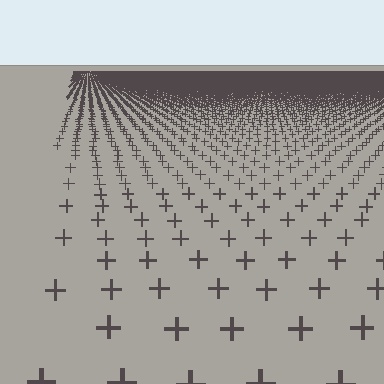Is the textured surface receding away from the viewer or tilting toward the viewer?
The surface is receding away from the viewer. Texture elements get smaller and denser toward the top.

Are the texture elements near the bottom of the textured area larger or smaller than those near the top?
Larger. Near the bottom, elements are closer to the viewer and appear at a bigger on-screen size.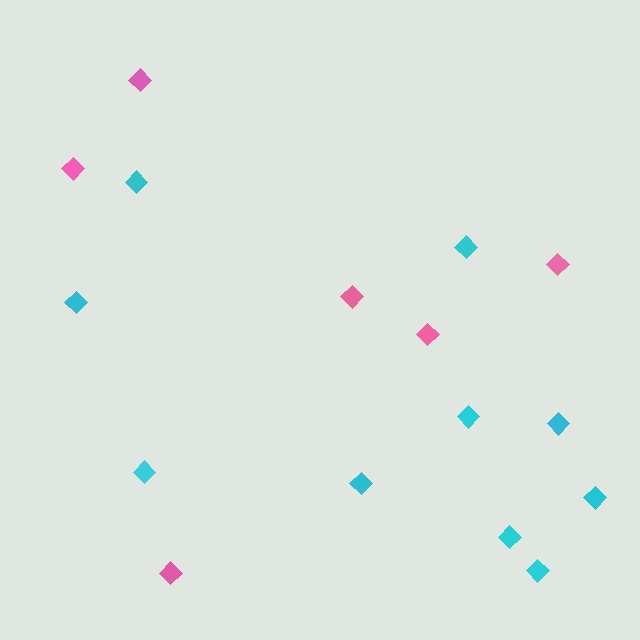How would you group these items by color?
There are 2 groups: one group of cyan diamonds (10) and one group of pink diamonds (6).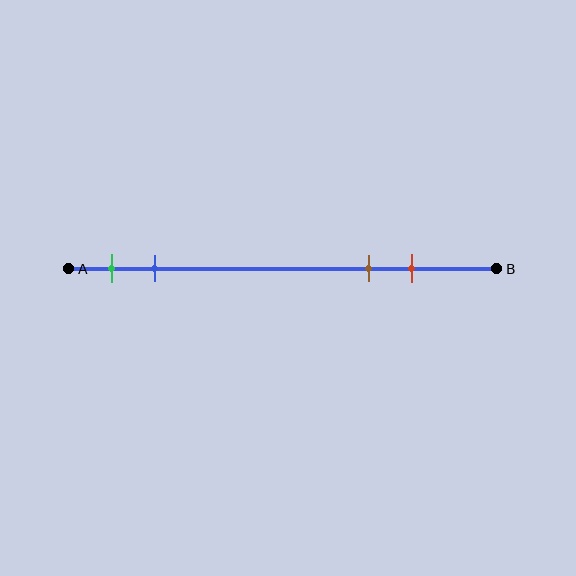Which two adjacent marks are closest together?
The green and blue marks are the closest adjacent pair.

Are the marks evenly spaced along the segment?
No, the marks are not evenly spaced.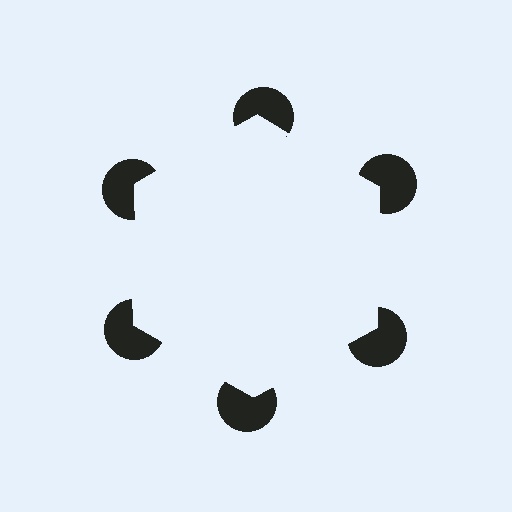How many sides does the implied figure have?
6 sides.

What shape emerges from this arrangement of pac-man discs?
An illusory hexagon — its edges are inferred from the aligned wedge cuts in the pac-man discs, not physically drawn.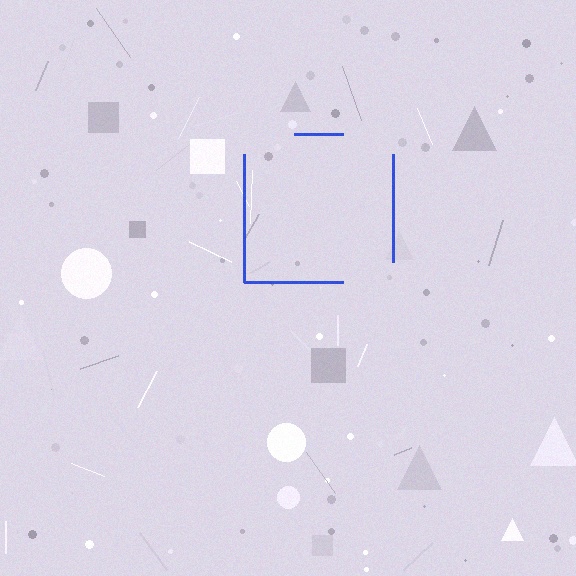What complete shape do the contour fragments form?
The contour fragments form a square.